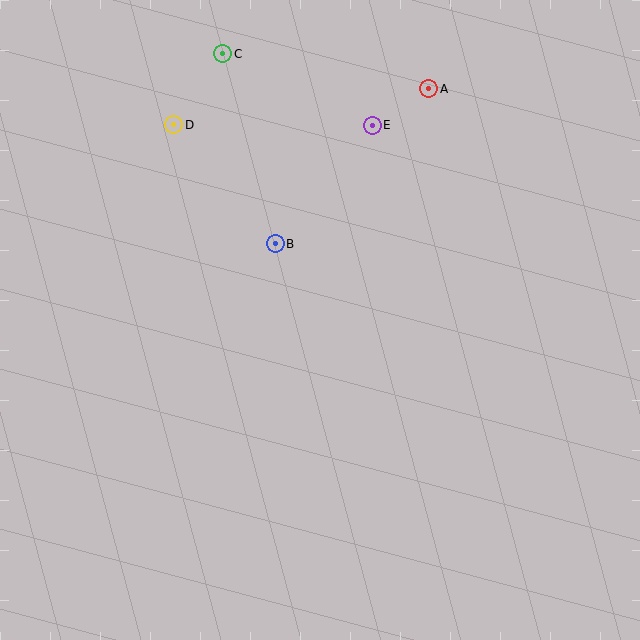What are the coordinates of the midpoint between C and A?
The midpoint between C and A is at (326, 71).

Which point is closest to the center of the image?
Point B at (275, 244) is closest to the center.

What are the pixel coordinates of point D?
Point D is at (174, 125).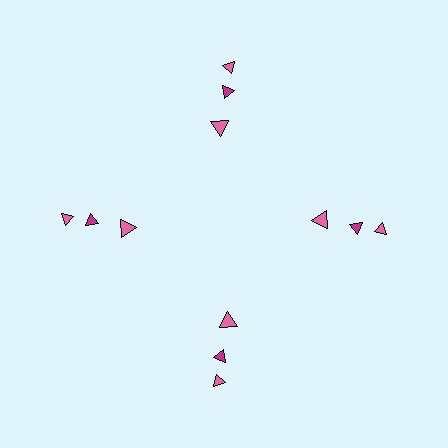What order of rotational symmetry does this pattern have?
This pattern has 4-fold rotational symmetry.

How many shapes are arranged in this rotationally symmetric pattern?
There are 12 shapes, arranged in 4 groups of 3.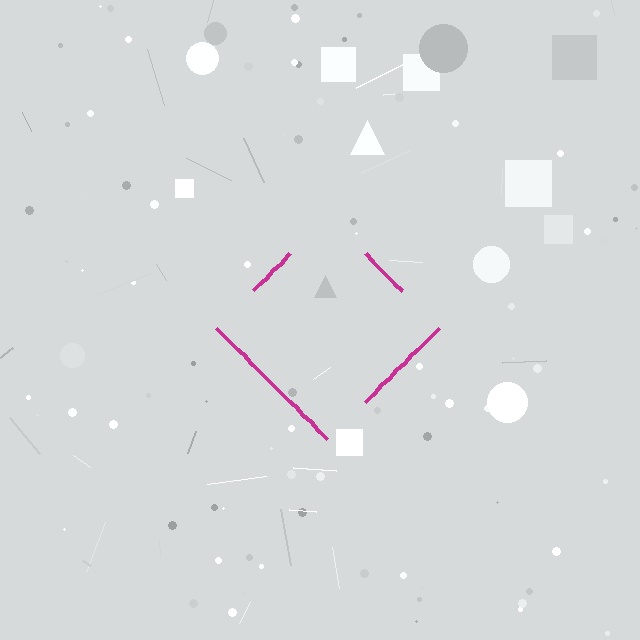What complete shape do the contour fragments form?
The contour fragments form a diamond.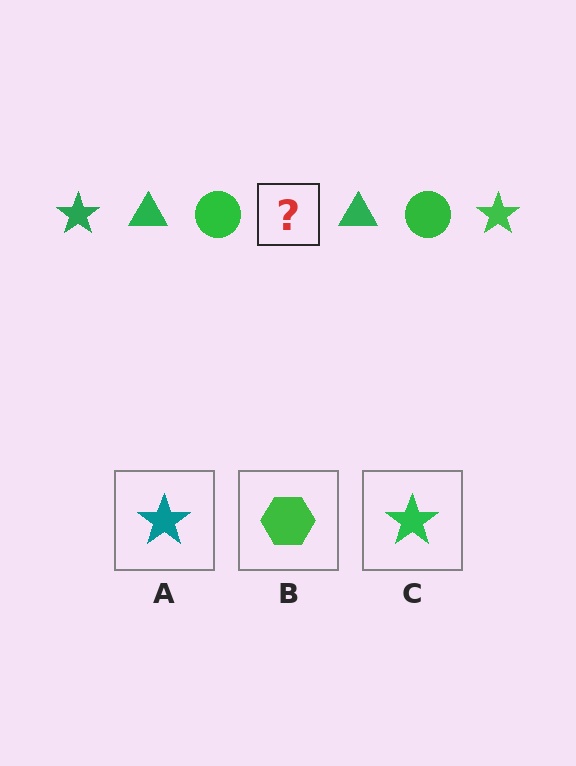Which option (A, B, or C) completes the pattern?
C.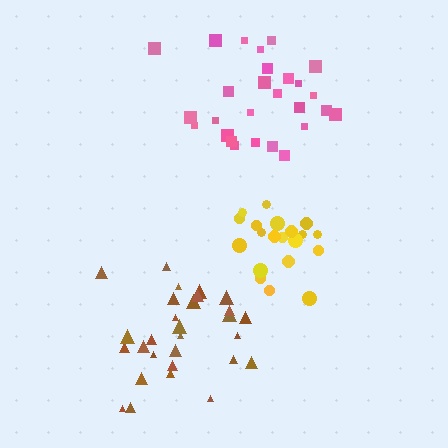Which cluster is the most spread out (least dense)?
Pink.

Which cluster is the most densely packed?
Yellow.